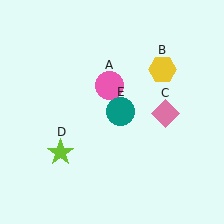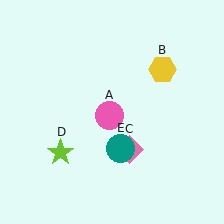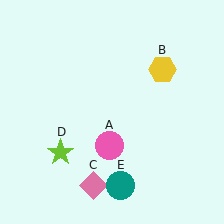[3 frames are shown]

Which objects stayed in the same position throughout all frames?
Yellow hexagon (object B) and lime star (object D) remained stationary.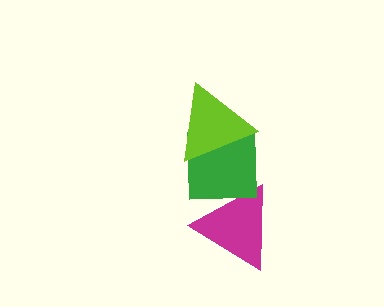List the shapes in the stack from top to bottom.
From top to bottom: the lime triangle, the green square, the magenta triangle.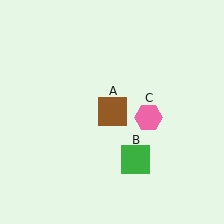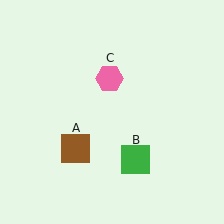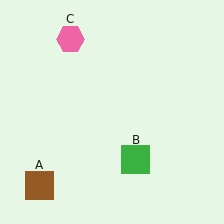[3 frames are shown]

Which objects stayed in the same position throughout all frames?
Green square (object B) remained stationary.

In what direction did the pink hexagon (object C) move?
The pink hexagon (object C) moved up and to the left.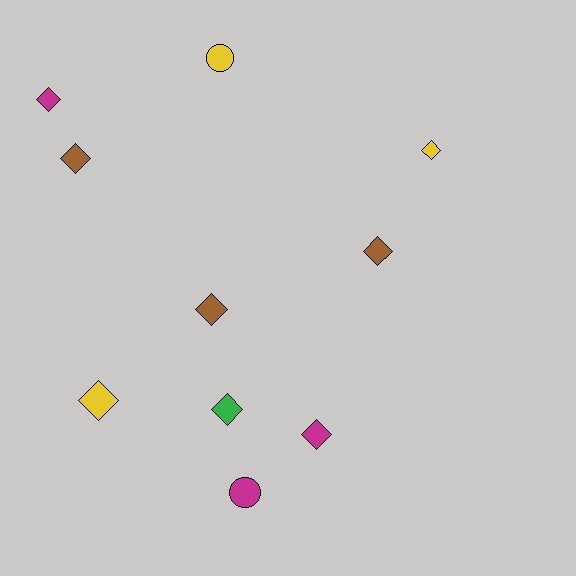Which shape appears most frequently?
Diamond, with 8 objects.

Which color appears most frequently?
Brown, with 3 objects.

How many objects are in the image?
There are 10 objects.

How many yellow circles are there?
There is 1 yellow circle.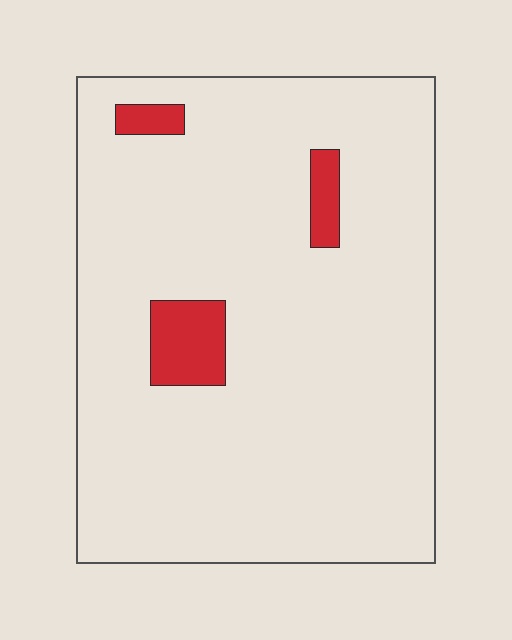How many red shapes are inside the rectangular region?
3.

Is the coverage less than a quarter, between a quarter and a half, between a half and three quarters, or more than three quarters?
Less than a quarter.